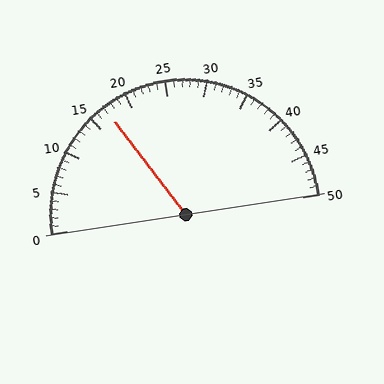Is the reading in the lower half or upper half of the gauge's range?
The reading is in the lower half of the range (0 to 50).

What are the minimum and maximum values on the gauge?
The gauge ranges from 0 to 50.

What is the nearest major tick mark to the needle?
The nearest major tick mark is 15.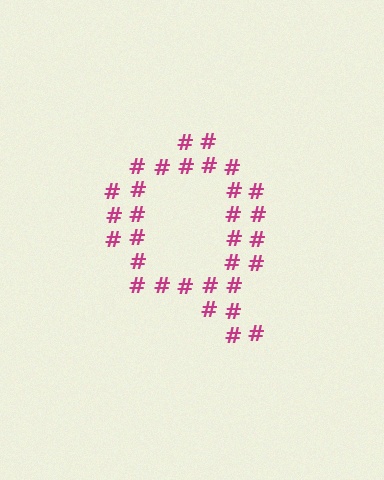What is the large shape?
The large shape is the letter Q.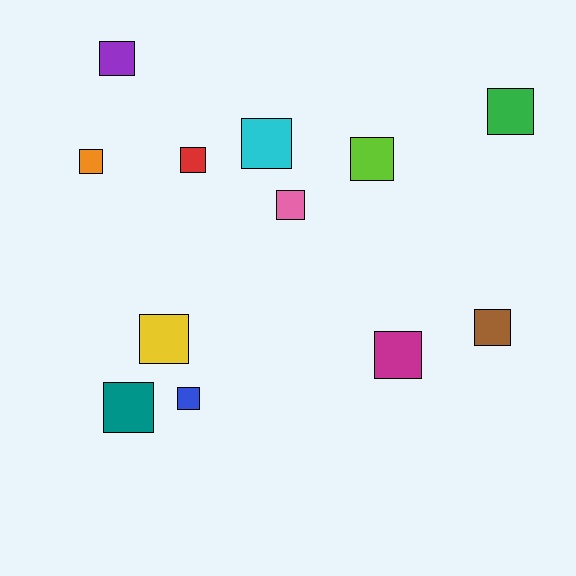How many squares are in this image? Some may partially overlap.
There are 12 squares.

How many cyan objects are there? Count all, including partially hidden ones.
There is 1 cyan object.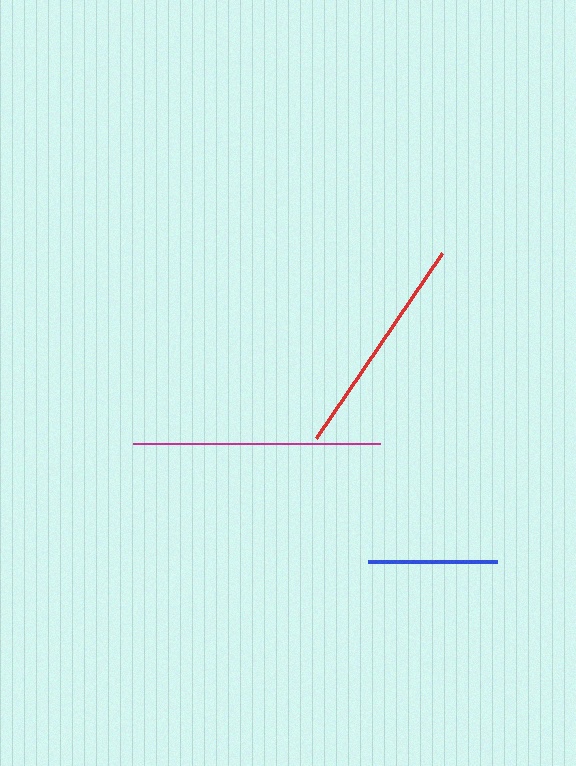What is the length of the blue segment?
The blue segment is approximately 129 pixels long.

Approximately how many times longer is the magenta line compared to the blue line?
The magenta line is approximately 1.9 times the length of the blue line.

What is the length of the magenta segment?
The magenta segment is approximately 246 pixels long.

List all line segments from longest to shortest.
From longest to shortest: magenta, red, blue.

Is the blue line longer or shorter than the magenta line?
The magenta line is longer than the blue line.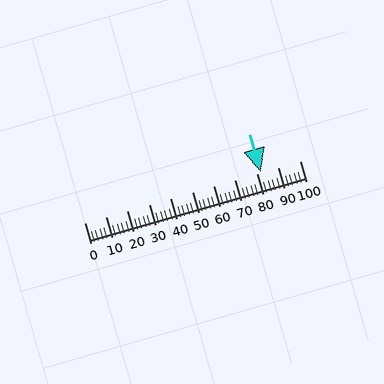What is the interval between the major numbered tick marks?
The major tick marks are spaced 10 units apart.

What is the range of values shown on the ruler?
The ruler shows values from 0 to 100.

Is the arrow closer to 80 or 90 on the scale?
The arrow is closer to 80.